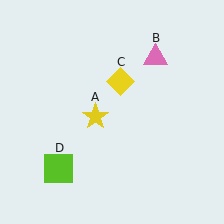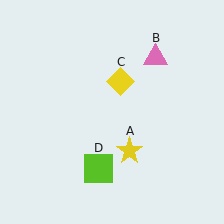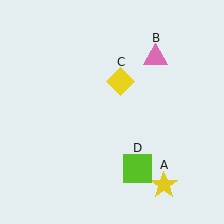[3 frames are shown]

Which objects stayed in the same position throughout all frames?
Pink triangle (object B) and yellow diamond (object C) remained stationary.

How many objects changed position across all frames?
2 objects changed position: yellow star (object A), lime square (object D).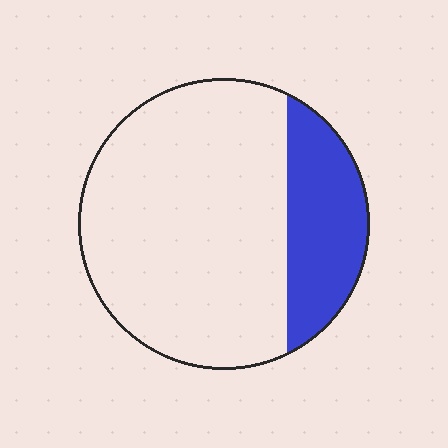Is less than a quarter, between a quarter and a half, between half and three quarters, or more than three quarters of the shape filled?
Less than a quarter.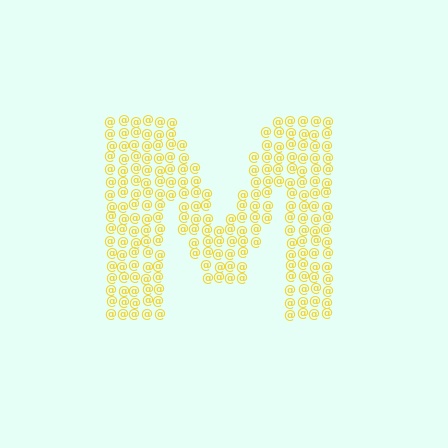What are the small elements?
The small elements are at signs.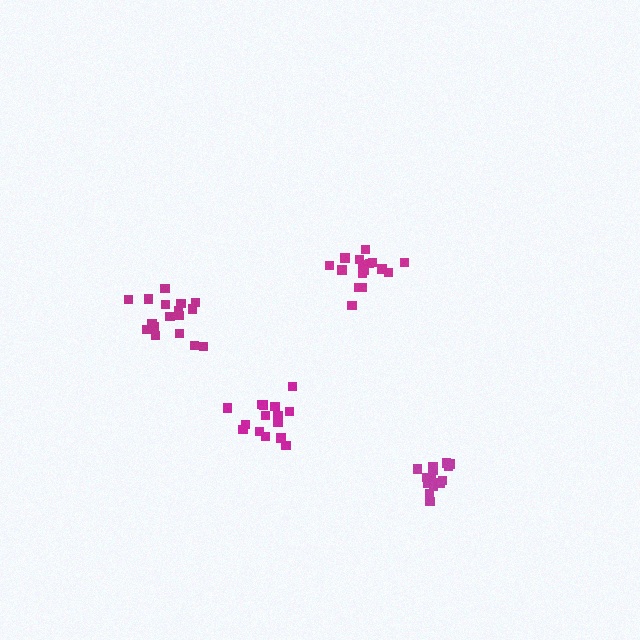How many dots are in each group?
Group 1: 15 dots, Group 2: 16 dots, Group 3: 18 dots, Group 4: 18 dots (67 total).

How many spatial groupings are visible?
There are 4 spatial groupings.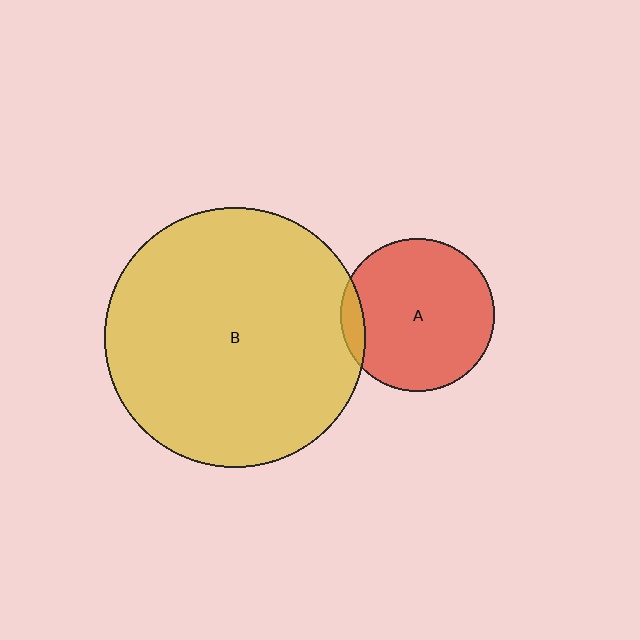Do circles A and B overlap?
Yes.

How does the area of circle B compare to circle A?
Approximately 2.9 times.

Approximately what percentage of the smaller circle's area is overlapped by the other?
Approximately 10%.